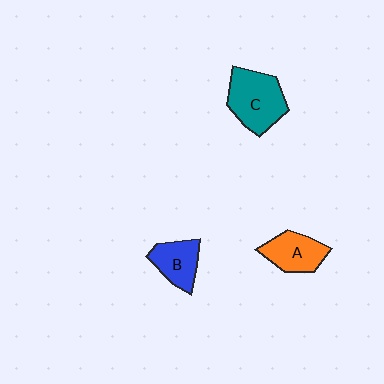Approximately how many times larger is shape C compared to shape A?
Approximately 1.4 times.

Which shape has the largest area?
Shape C (teal).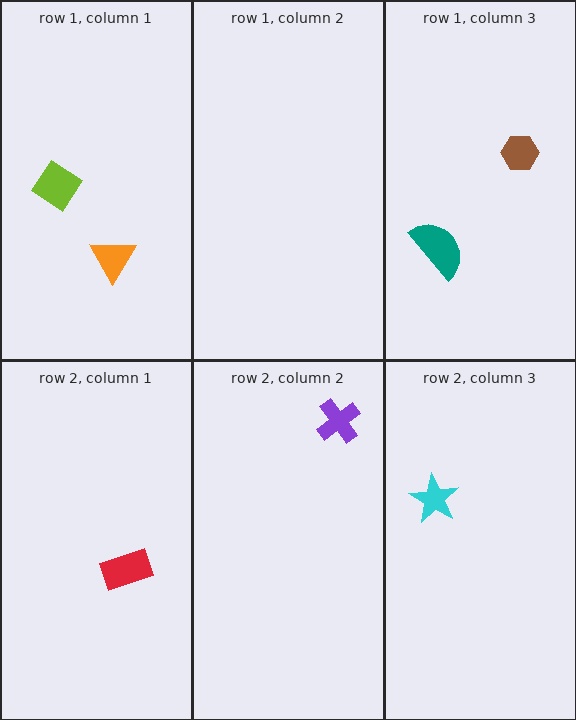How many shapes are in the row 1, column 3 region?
2.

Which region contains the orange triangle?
The row 1, column 1 region.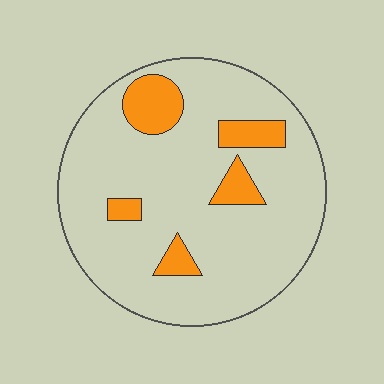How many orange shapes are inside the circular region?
5.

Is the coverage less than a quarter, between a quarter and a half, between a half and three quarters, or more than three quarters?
Less than a quarter.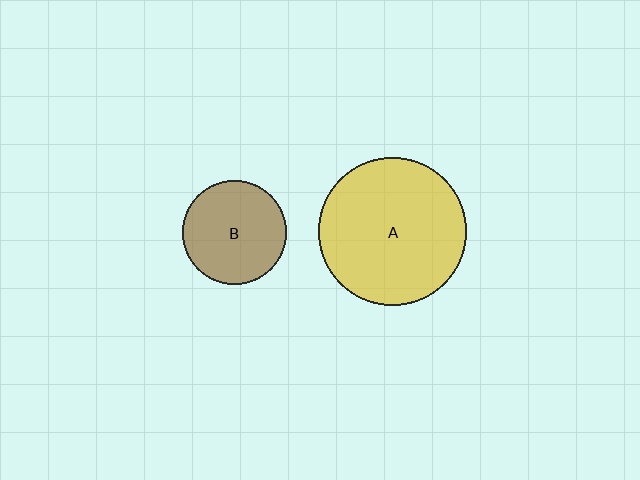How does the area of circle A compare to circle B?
Approximately 2.0 times.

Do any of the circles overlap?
No, none of the circles overlap.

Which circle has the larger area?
Circle A (yellow).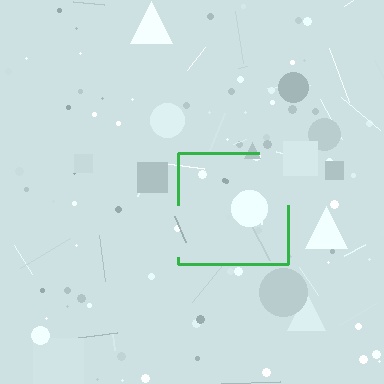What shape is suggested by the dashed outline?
The dashed outline suggests a square.